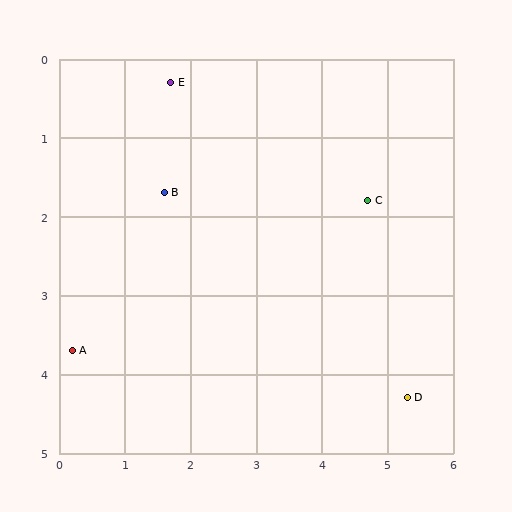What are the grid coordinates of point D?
Point D is at approximately (5.3, 4.3).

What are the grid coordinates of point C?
Point C is at approximately (4.7, 1.8).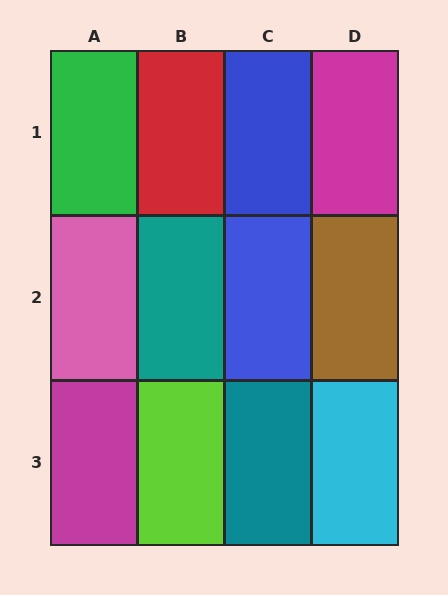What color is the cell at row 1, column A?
Green.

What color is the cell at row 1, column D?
Magenta.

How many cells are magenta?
2 cells are magenta.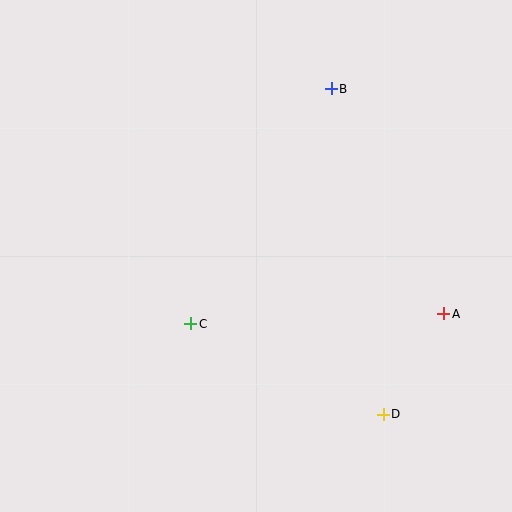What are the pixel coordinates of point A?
Point A is at (444, 314).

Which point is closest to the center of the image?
Point C at (191, 324) is closest to the center.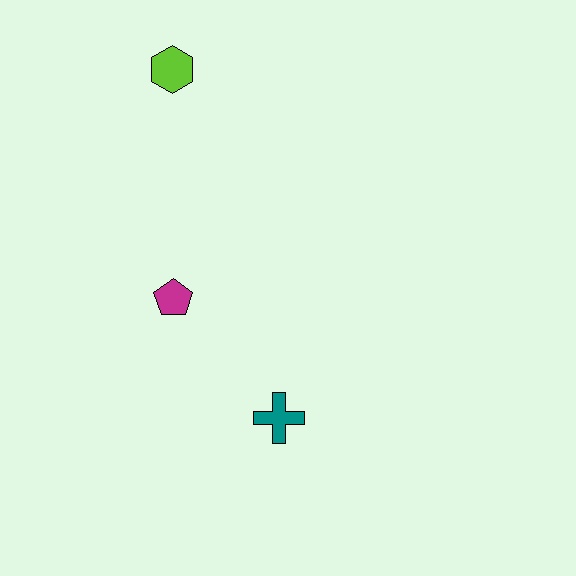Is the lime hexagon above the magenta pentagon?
Yes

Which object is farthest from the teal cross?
The lime hexagon is farthest from the teal cross.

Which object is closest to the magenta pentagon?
The teal cross is closest to the magenta pentagon.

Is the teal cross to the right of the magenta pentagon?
Yes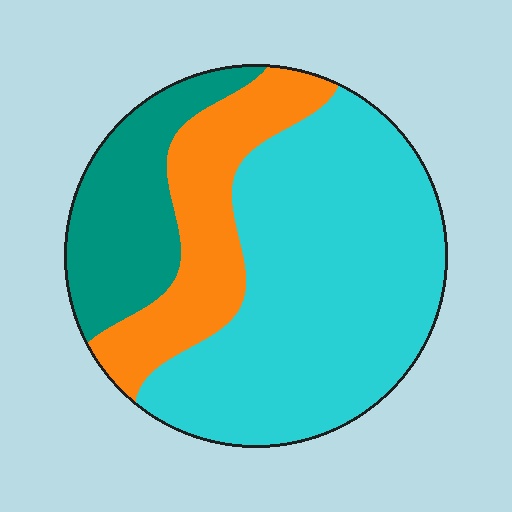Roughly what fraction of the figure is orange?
Orange takes up about one fifth (1/5) of the figure.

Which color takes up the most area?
Cyan, at roughly 60%.